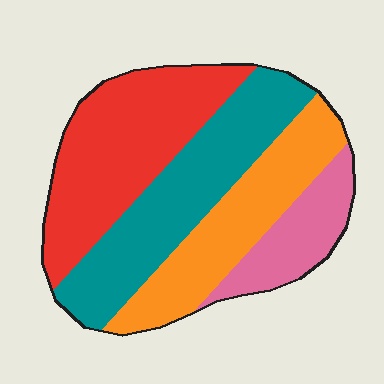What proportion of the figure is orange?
Orange covers roughly 25% of the figure.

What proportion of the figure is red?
Red takes up about one third (1/3) of the figure.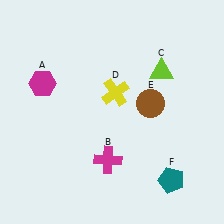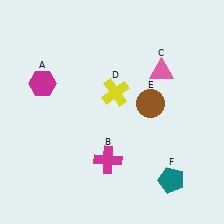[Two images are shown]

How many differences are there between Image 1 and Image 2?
There is 1 difference between the two images.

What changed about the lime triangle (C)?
In Image 1, C is lime. In Image 2, it changed to pink.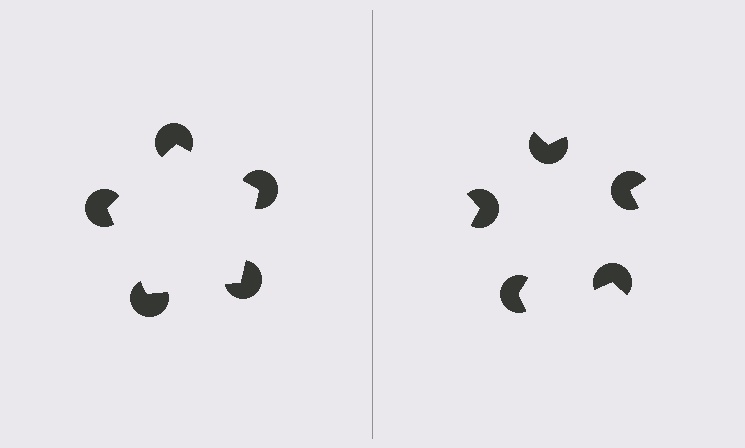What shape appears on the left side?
An illusory pentagon.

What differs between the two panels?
The pac-man discs are positioned identically on both sides; only the wedge orientations differ. On the left they align to a pentagon; on the right they are misaligned.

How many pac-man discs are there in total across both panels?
10 — 5 on each side.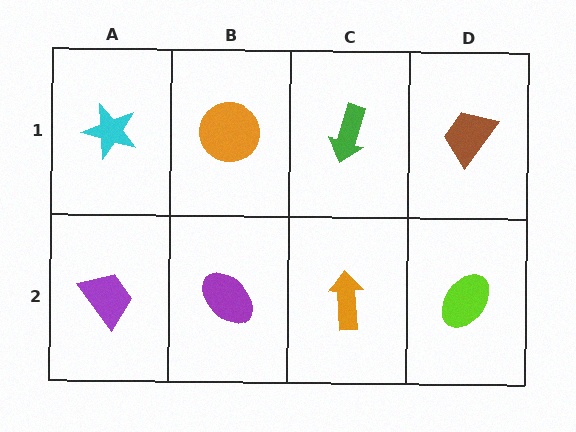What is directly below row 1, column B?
A purple ellipse.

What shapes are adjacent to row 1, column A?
A purple trapezoid (row 2, column A), an orange circle (row 1, column B).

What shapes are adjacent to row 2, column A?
A cyan star (row 1, column A), a purple ellipse (row 2, column B).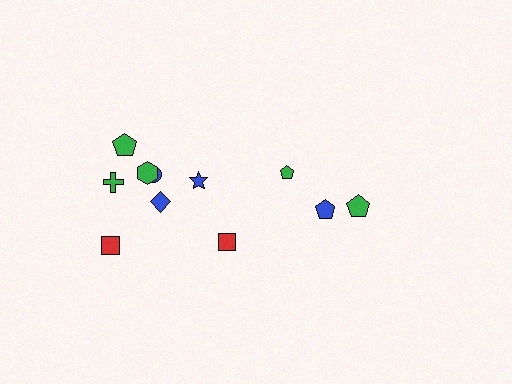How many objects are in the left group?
There are 8 objects.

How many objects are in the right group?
There are 3 objects.